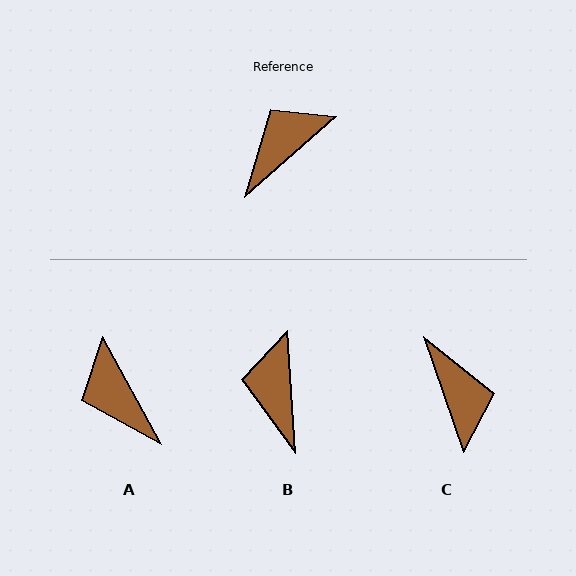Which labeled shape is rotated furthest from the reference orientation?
C, about 112 degrees away.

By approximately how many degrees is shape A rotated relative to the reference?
Approximately 78 degrees counter-clockwise.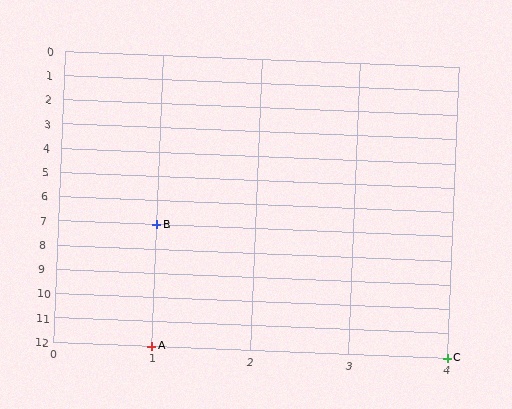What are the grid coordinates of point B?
Point B is at grid coordinates (1, 7).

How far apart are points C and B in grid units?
Points C and B are 3 columns and 5 rows apart (about 5.8 grid units diagonally).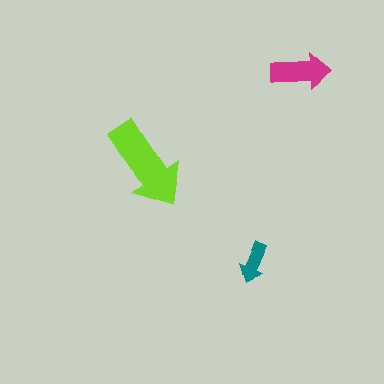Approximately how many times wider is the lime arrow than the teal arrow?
About 2.5 times wider.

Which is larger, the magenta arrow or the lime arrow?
The lime one.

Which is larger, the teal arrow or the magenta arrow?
The magenta one.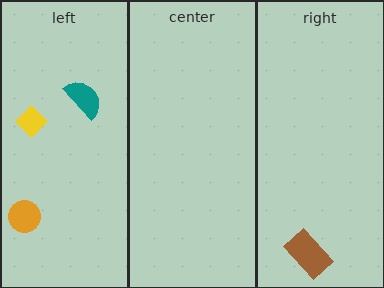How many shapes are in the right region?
1.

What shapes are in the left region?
The yellow diamond, the orange circle, the teal semicircle.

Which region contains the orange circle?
The left region.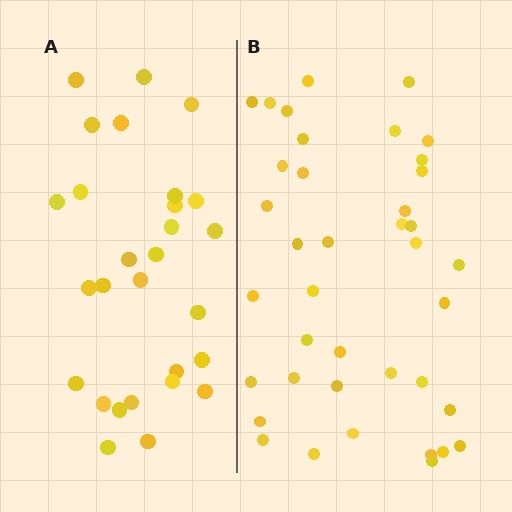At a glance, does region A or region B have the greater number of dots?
Region B (the right region) has more dots.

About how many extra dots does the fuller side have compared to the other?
Region B has roughly 12 or so more dots than region A.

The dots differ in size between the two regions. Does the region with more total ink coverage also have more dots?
No. Region A has more total ink coverage because its dots are larger, but region B actually contains more individual dots. Total area can be misleading — the number of items is what matters here.